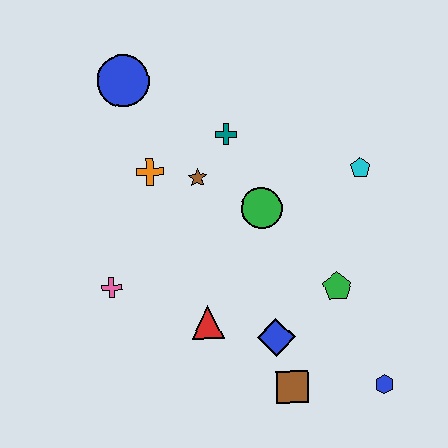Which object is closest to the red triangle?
The blue diamond is closest to the red triangle.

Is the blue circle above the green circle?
Yes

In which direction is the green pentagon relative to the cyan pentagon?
The green pentagon is below the cyan pentagon.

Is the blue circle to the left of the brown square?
Yes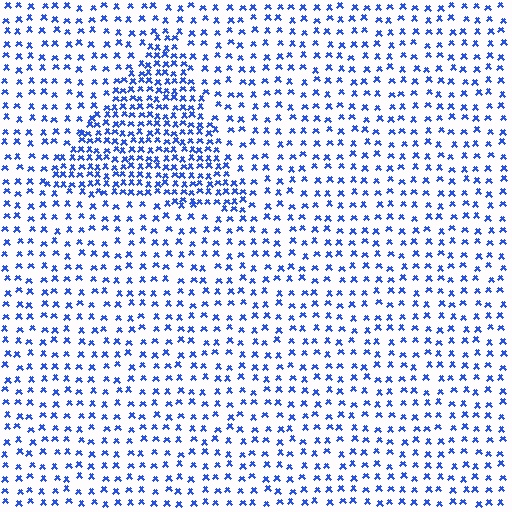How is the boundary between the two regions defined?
The boundary is defined by a change in element density (approximately 2.1x ratio). All elements are the same color, size, and shape.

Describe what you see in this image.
The image contains small blue elements arranged at two different densities. A triangle-shaped region is visible where the elements are more densely packed than the surrounding area.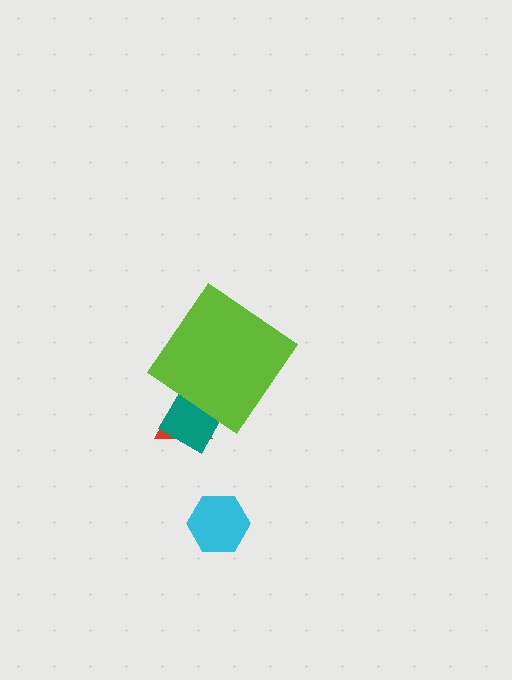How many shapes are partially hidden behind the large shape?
2 shapes are partially hidden.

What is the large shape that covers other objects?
A lime diamond.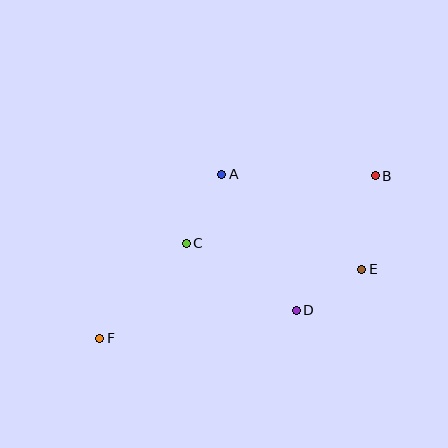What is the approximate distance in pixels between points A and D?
The distance between A and D is approximately 155 pixels.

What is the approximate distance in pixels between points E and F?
The distance between E and F is approximately 271 pixels.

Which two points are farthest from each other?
Points B and F are farthest from each other.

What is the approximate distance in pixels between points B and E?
The distance between B and E is approximately 95 pixels.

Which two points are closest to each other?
Points D and E are closest to each other.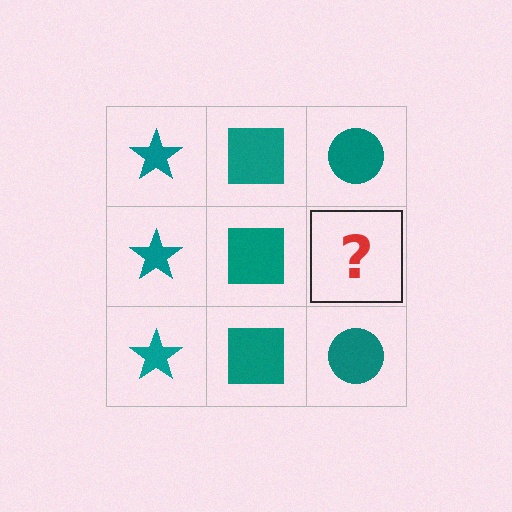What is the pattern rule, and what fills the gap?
The rule is that each column has a consistent shape. The gap should be filled with a teal circle.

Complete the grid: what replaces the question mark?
The question mark should be replaced with a teal circle.